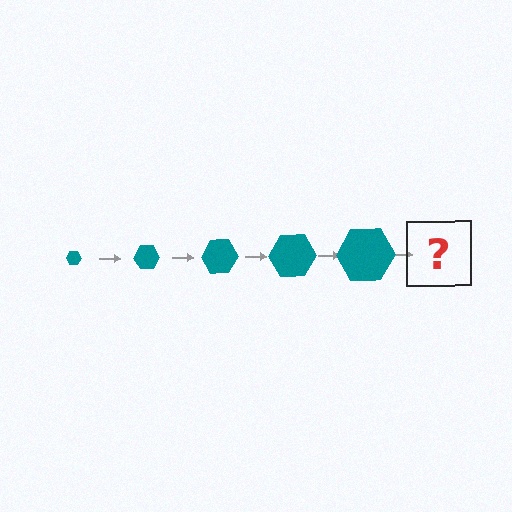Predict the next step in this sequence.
The next step is a teal hexagon, larger than the previous one.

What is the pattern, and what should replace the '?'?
The pattern is that the hexagon gets progressively larger each step. The '?' should be a teal hexagon, larger than the previous one.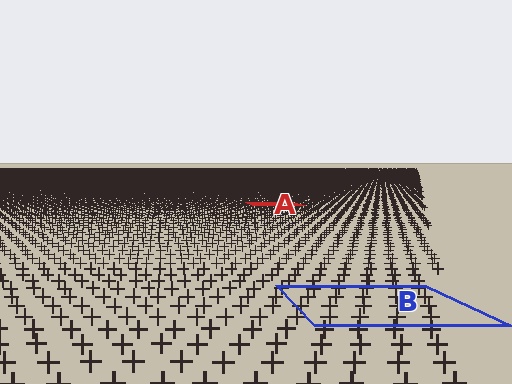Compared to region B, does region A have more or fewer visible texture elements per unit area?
Region A has more texture elements per unit area — they are packed more densely because it is farther away.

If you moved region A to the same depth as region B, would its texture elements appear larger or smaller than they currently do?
They would appear larger. At a closer depth, the same texture elements are projected at a bigger on-screen size.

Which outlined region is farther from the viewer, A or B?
Region A is farther from the viewer — the texture elements inside it appear smaller and more densely packed.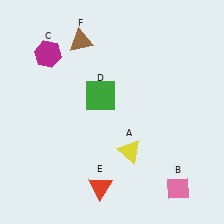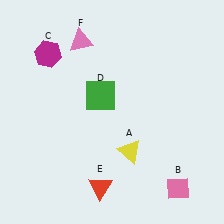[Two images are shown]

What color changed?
The triangle (F) changed from brown in Image 1 to pink in Image 2.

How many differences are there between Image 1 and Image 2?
There is 1 difference between the two images.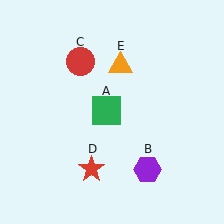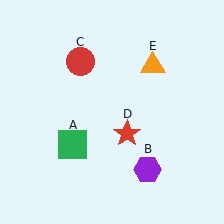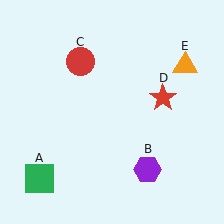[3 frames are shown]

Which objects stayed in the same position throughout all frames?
Purple hexagon (object B) and red circle (object C) remained stationary.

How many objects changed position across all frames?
3 objects changed position: green square (object A), red star (object D), orange triangle (object E).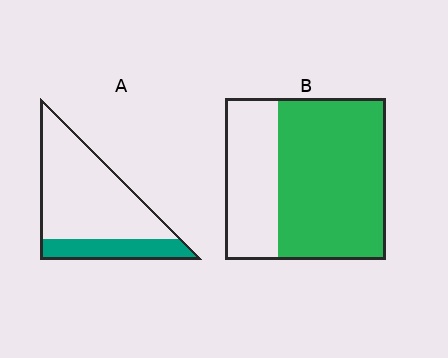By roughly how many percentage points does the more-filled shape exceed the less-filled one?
By roughly 45 percentage points (B over A).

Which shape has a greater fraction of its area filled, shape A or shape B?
Shape B.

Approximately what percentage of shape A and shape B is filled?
A is approximately 25% and B is approximately 65%.